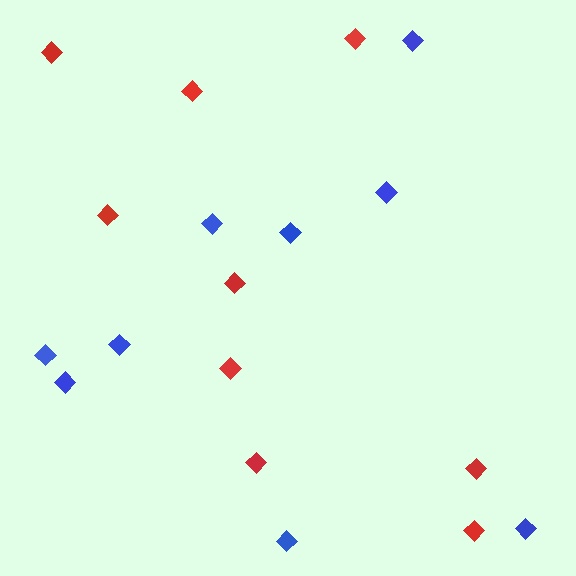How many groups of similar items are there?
There are 2 groups: one group of red diamonds (9) and one group of blue diamonds (9).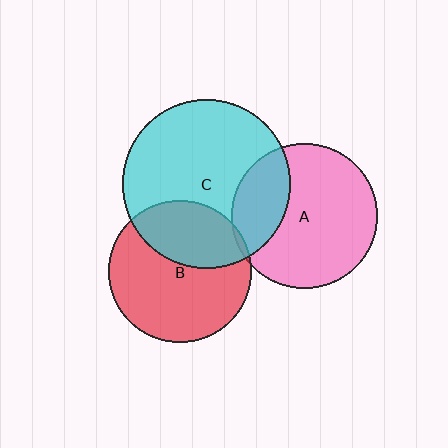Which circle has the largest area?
Circle C (cyan).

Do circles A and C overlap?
Yes.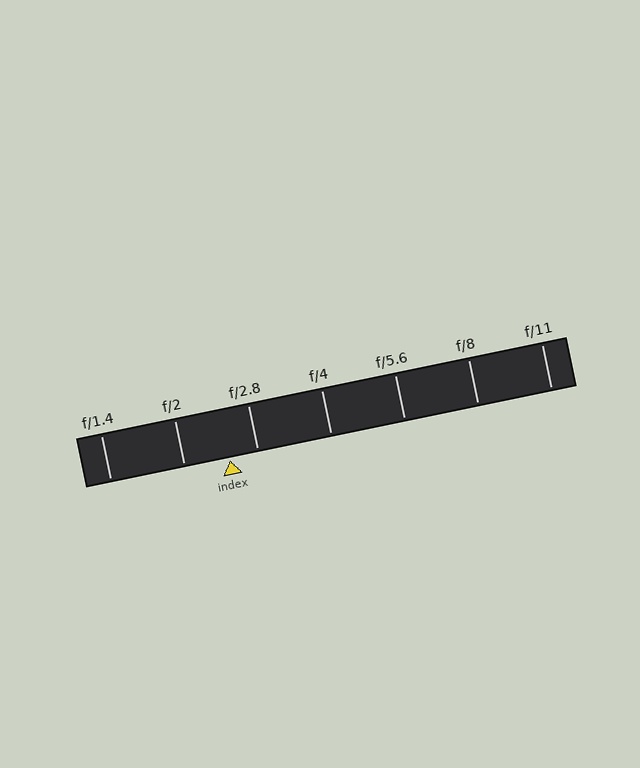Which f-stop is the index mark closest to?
The index mark is closest to f/2.8.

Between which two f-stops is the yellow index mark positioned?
The index mark is between f/2 and f/2.8.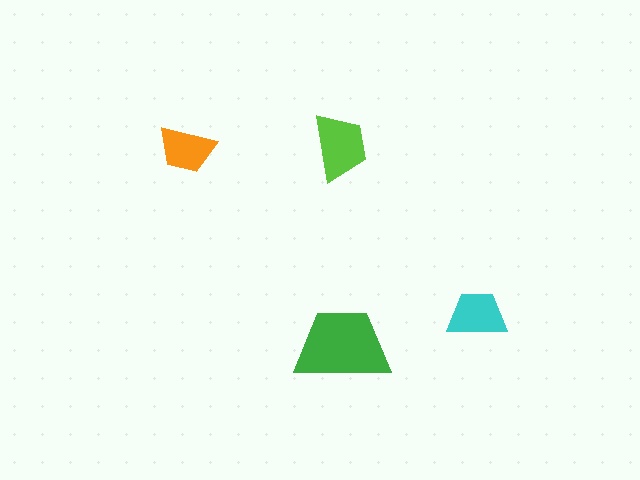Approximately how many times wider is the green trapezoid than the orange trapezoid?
About 1.5 times wider.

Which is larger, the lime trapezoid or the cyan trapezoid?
The lime one.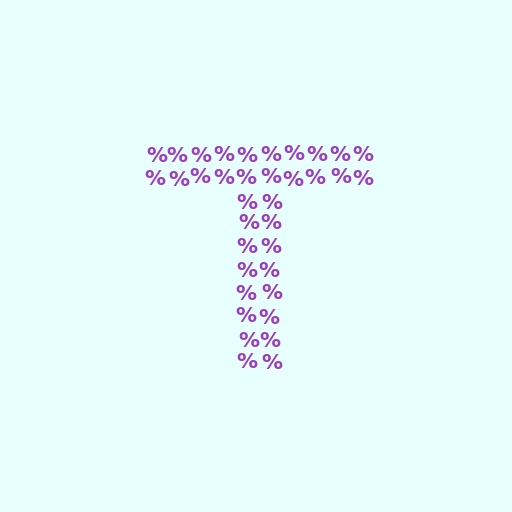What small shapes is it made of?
It is made of small percent signs.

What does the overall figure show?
The overall figure shows the letter T.